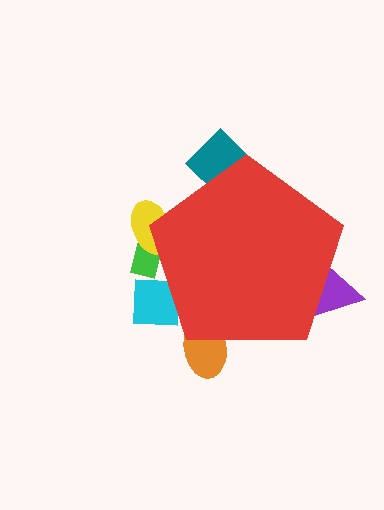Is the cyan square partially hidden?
Yes, the cyan square is partially hidden behind the red pentagon.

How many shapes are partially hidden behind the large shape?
6 shapes are partially hidden.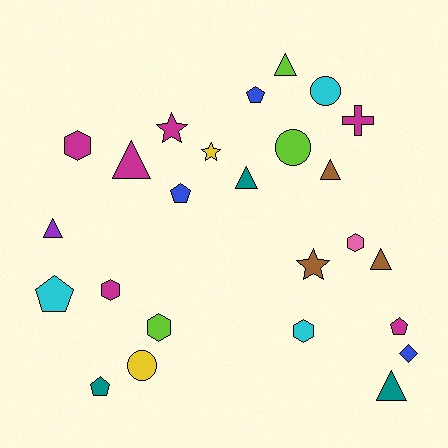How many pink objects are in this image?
There is 1 pink object.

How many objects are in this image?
There are 25 objects.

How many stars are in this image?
There are 3 stars.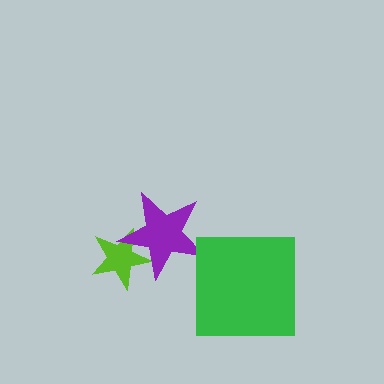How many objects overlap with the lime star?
1 object overlaps with the lime star.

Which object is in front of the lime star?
The purple star is in front of the lime star.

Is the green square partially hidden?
No, no other shape covers it.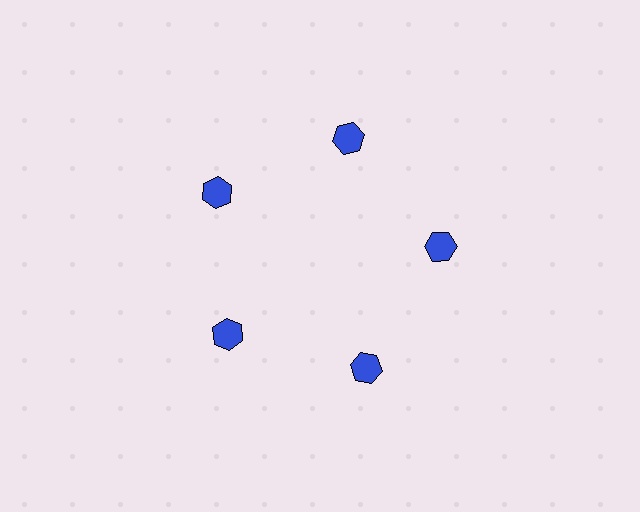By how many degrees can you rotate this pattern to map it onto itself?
The pattern maps onto itself every 72 degrees of rotation.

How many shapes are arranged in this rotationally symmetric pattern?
There are 5 shapes, arranged in 5 groups of 1.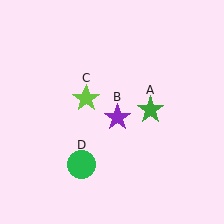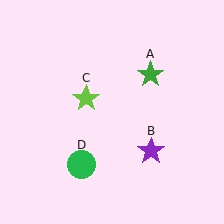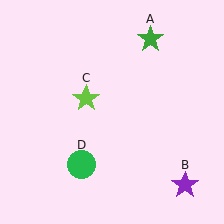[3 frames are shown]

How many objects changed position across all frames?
2 objects changed position: green star (object A), purple star (object B).